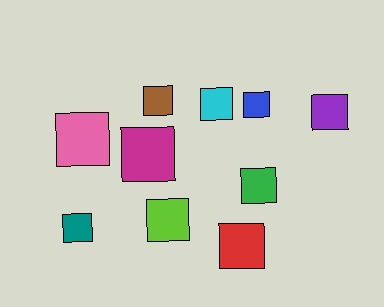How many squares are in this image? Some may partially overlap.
There are 10 squares.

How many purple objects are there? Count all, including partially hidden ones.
There is 1 purple object.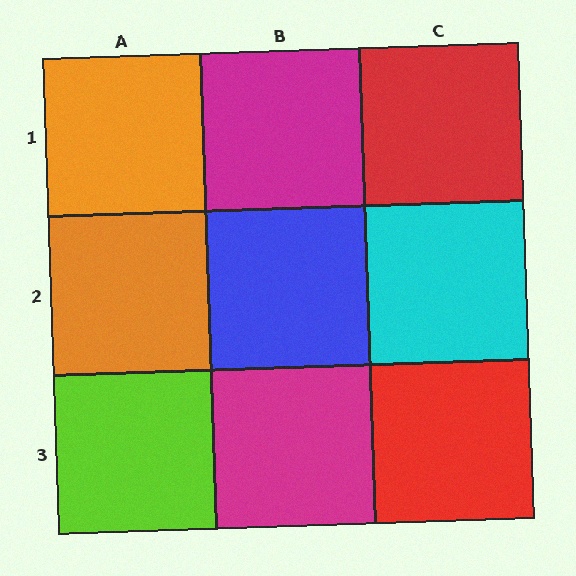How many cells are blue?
1 cell is blue.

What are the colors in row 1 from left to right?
Orange, magenta, red.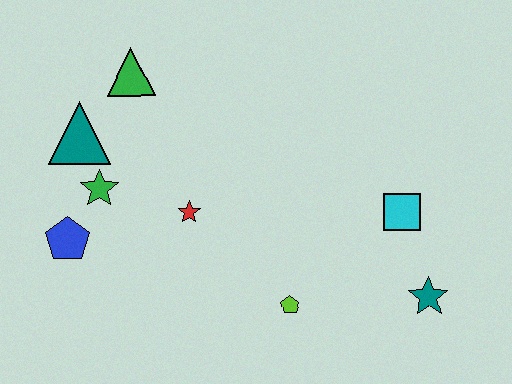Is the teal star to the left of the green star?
No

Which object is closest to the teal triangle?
The green star is closest to the teal triangle.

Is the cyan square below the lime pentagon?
No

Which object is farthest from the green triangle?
The teal star is farthest from the green triangle.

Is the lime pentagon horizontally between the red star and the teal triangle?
No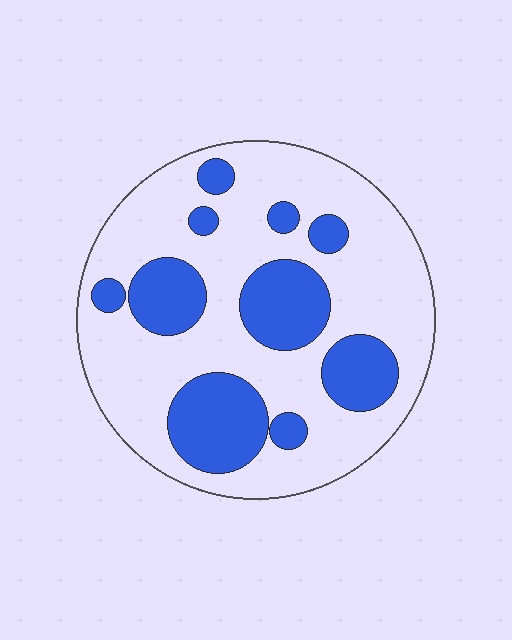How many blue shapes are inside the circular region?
10.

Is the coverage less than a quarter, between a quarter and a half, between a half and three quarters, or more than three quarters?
Between a quarter and a half.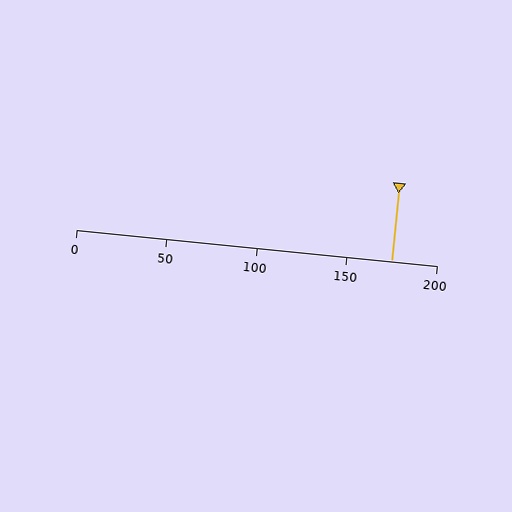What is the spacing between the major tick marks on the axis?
The major ticks are spaced 50 apart.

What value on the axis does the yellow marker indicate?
The marker indicates approximately 175.